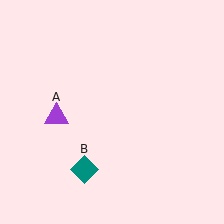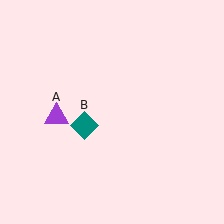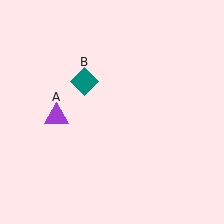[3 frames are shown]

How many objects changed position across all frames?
1 object changed position: teal diamond (object B).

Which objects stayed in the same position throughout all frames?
Purple triangle (object A) remained stationary.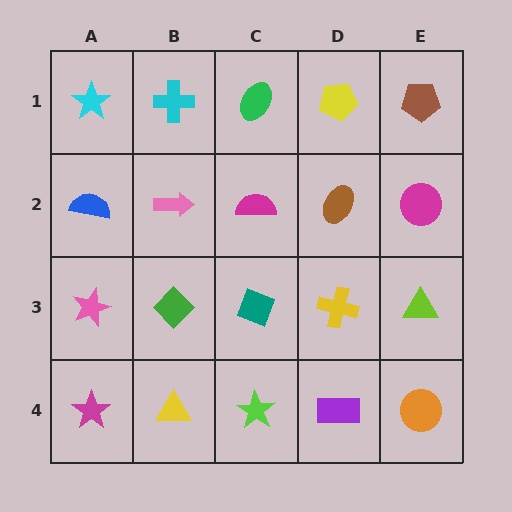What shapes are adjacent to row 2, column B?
A cyan cross (row 1, column B), a green diamond (row 3, column B), a blue semicircle (row 2, column A), a magenta semicircle (row 2, column C).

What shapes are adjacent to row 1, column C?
A magenta semicircle (row 2, column C), a cyan cross (row 1, column B), a yellow pentagon (row 1, column D).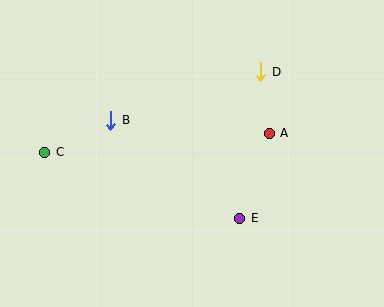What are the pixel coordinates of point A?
Point A is at (269, 133).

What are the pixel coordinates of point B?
Point B is at (111, 120).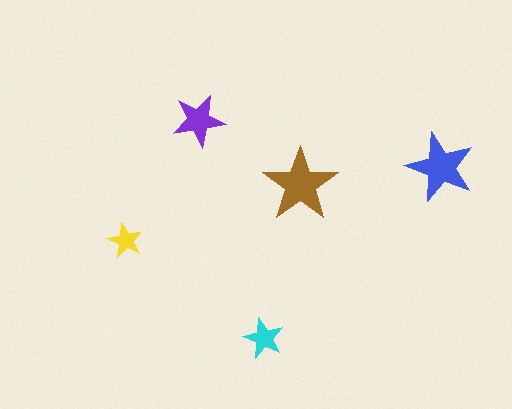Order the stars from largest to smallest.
the brown one, the blue one, the purple one, the cyan one, the yellow one.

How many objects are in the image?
There are 5 objects in the image.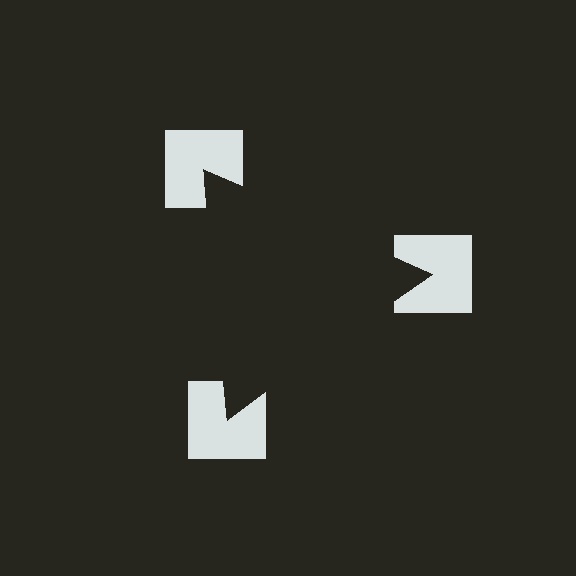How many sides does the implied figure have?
3 sides.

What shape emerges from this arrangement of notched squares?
An illusory triangle — its edges are inferred from the aligned wedge cuts in the notched squares, not physically drawn.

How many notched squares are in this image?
There are 3 — one at each vertex of the illusory triangle.